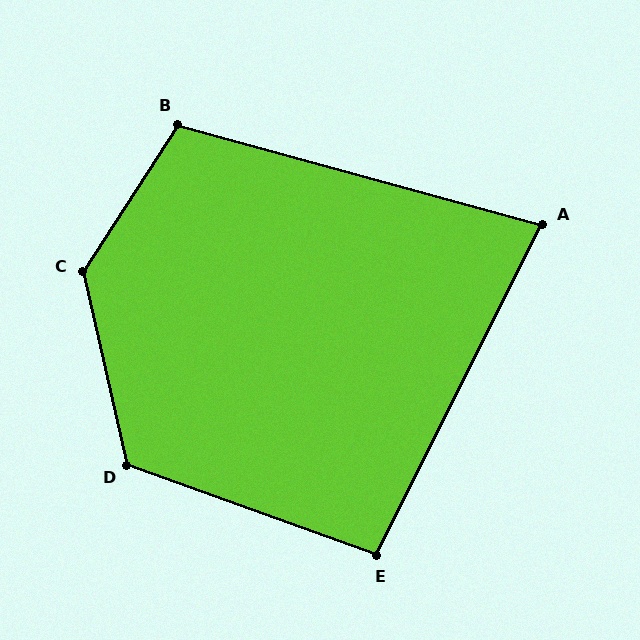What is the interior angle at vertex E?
Approximately 97 degrees (obtuse).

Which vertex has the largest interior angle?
C, at approximately 135 degrees.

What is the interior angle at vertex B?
Approximately 107 degrees (obtuse).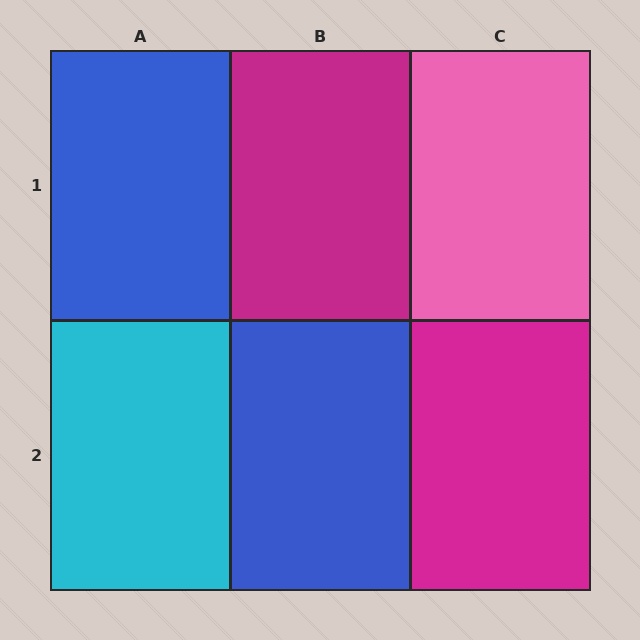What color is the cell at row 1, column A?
Blue.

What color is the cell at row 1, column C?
Pink.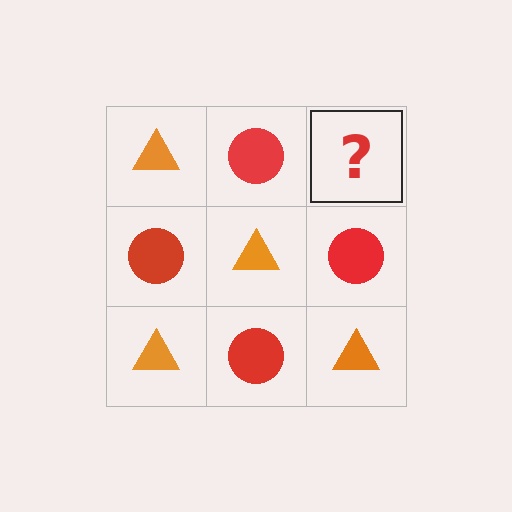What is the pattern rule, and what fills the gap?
The rule is that it alternates orange triangle and red circle in a checkerboard pattern. The gap should be filled with an orange triangle.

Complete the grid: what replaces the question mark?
The question mark should be replaced with an orange triangle.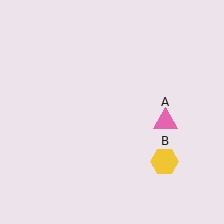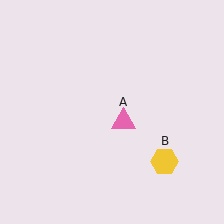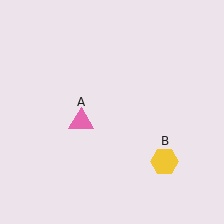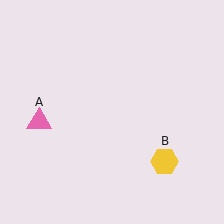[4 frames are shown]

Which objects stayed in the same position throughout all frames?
Yellow hexagon (object B) remained stationary.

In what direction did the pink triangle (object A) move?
The pink triangle (object A) moved left.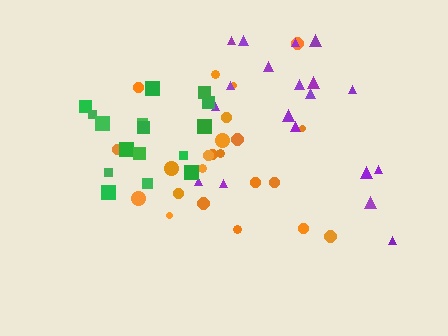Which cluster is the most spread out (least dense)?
Purple.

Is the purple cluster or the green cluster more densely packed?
Green.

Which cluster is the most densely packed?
Green.